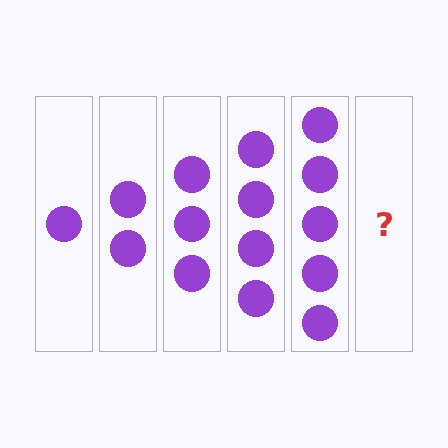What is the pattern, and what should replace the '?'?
The pattern is that each step adds one more circle. The '?' should be 6 circles.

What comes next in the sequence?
The next element should be 6 circles.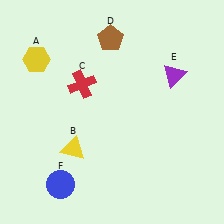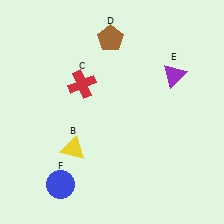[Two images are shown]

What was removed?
The yellow hexagon (A) was removed in Image 2.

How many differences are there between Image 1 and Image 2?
There is 1 difference between the two images.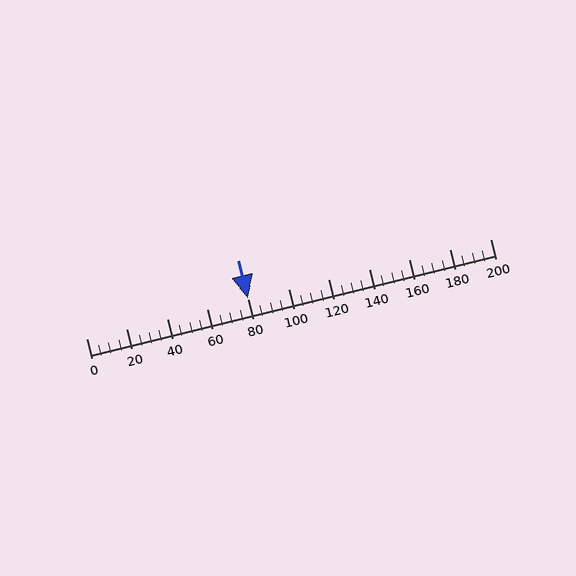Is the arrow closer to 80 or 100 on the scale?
The arrow is closer to 80.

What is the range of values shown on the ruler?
The ruler shows values from 0 to 200.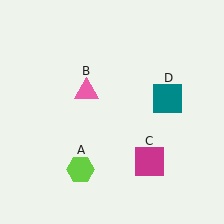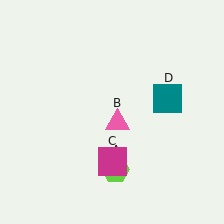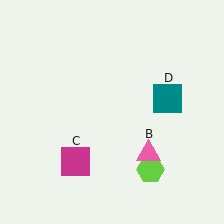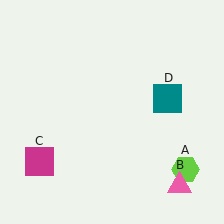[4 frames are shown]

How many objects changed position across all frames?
3 objects changed position: lime hexagon (object A), pink triangle (object B), magenta square (object C).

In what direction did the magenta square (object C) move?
The magenta square (object C) moved left.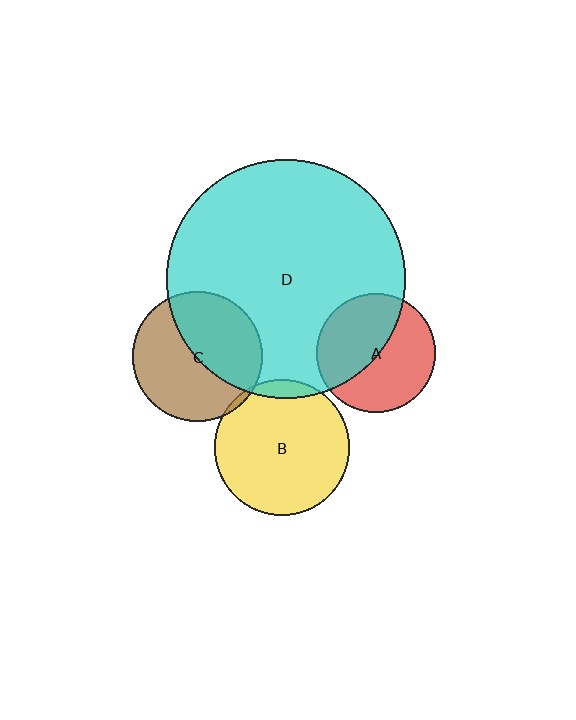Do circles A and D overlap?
Yes.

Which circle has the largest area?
Circle D (cyan).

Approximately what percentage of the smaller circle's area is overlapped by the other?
Approximately 50%.